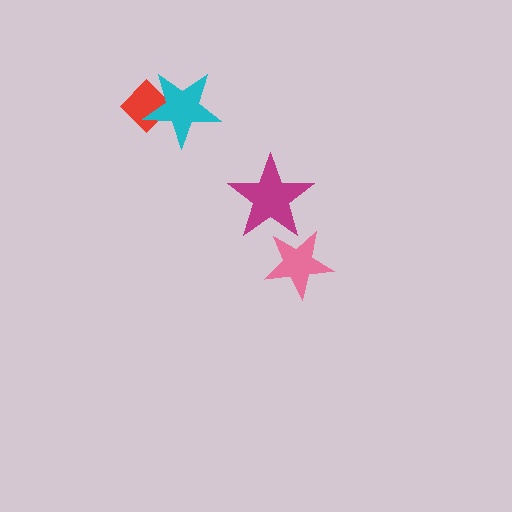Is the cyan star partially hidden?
No, no other shape covers it.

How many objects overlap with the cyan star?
1 object overlaps with the cyan star.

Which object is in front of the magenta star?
The pink star is in front of the magenta star.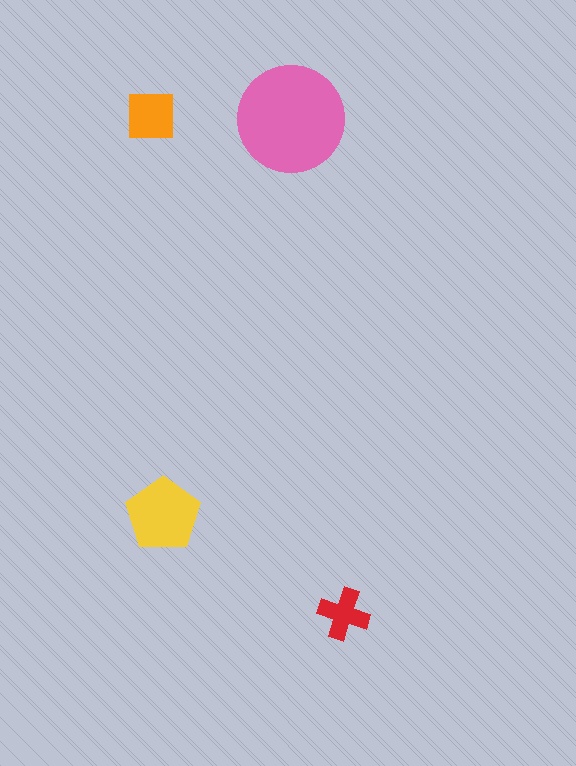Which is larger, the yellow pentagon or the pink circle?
The pink circle.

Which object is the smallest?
The red cross.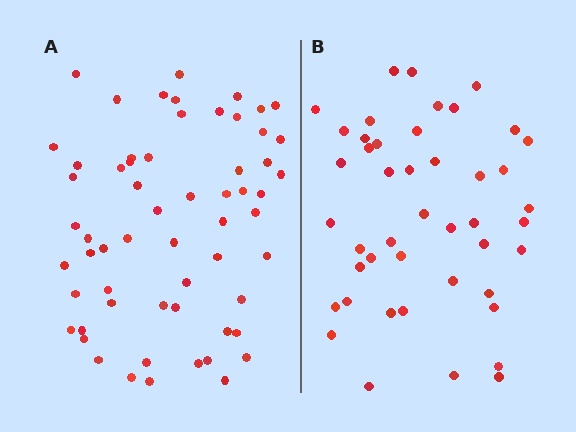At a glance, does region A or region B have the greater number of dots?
Region A (the left region) has more dots.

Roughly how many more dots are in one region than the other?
Region A has approximately 15 more dots than region B.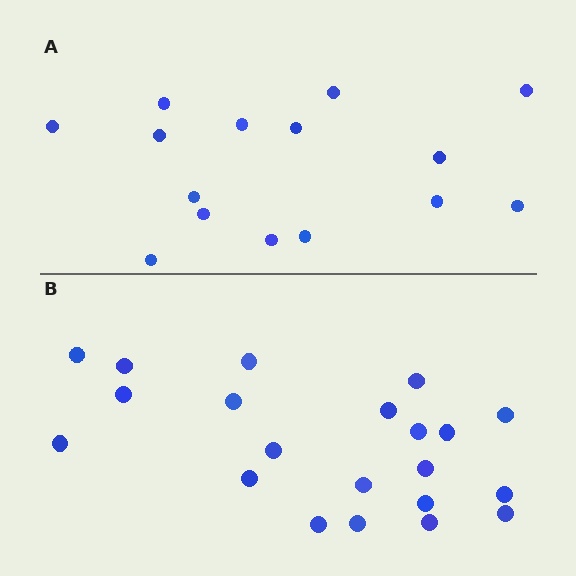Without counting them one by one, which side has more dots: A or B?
Region B (the bottom region) has more dots.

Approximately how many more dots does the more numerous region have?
Region B has about 6 more dots than region A.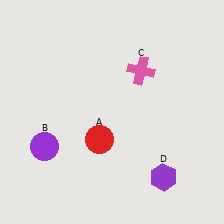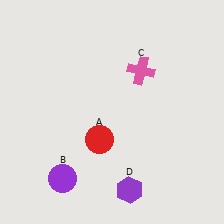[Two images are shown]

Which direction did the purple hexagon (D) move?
The purple hexagon (D) moved left.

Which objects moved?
The objects that moved are: the purple circle (B), the purple hexagon (D).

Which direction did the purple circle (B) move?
The purple circle (B) moved down.